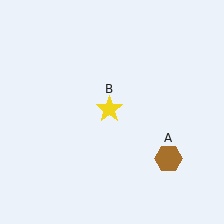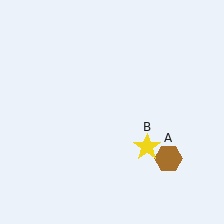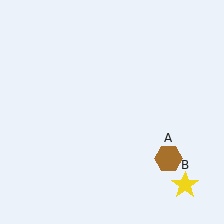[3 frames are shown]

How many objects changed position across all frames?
1 object changed position: yellow star (object B).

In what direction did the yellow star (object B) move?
The yellow star (object B) moved down and to the right.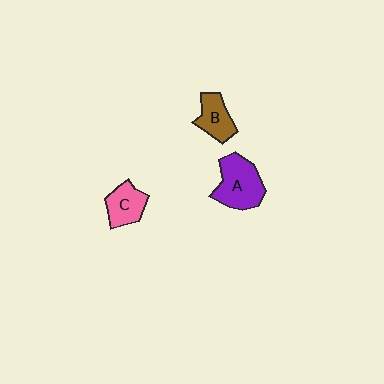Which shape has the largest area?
Shape A (purple).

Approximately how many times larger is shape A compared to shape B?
Approximately 1.6 times.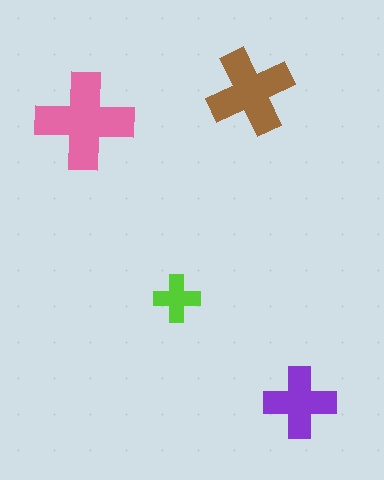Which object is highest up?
The brown cross is topmost.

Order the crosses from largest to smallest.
the pink one, the brown one, the purple one, the lime one.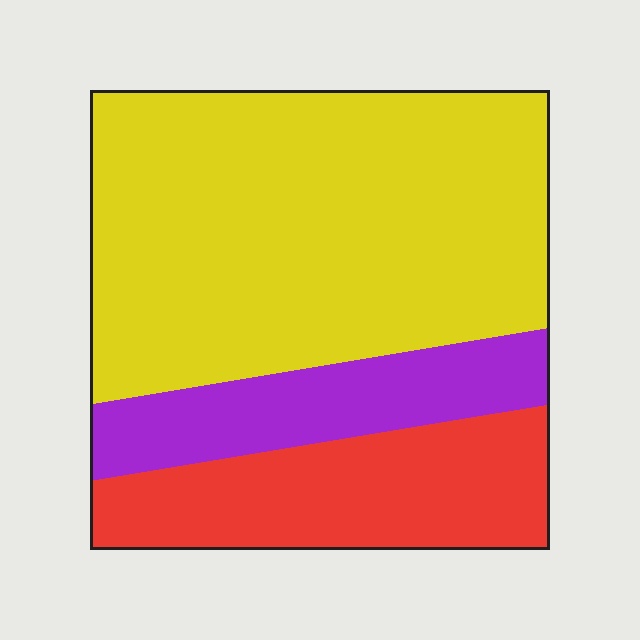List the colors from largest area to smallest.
From largest to smallest: yellow, red, purple.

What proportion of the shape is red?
Red covers roughly 25% of the shape.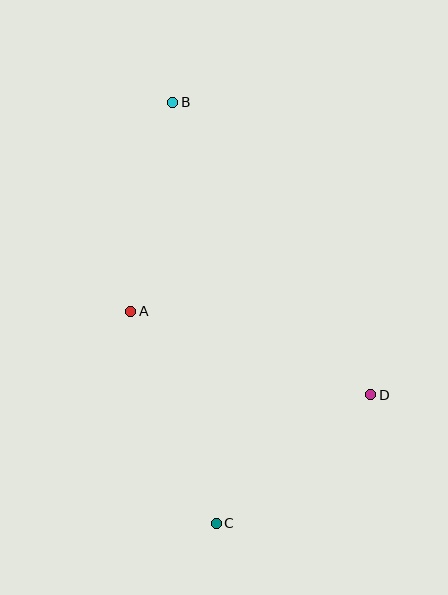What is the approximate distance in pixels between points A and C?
The distance between A and C is approximately 229 pixels.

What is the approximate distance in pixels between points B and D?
The distance between B and D is approximately 353 pixels.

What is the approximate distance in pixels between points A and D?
The distance between A and D is approximately 254 pixels.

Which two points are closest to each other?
Points C and D are closest to each other.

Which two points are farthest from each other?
Points B and C are farthest from each other.